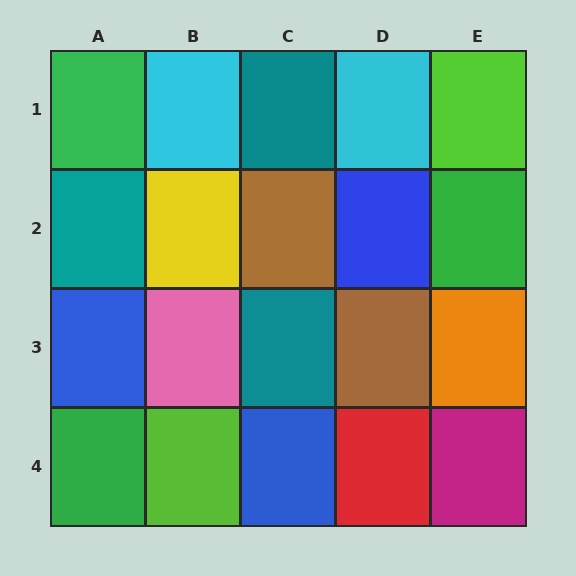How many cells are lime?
2 cells are lime.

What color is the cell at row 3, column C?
Teal.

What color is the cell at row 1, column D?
Cyan.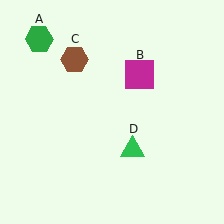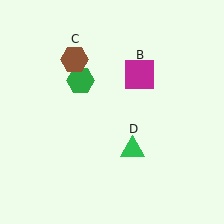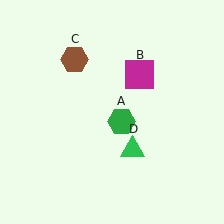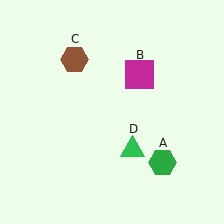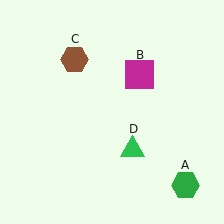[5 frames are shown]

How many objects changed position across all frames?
1 object changed position: green hexagon (object A).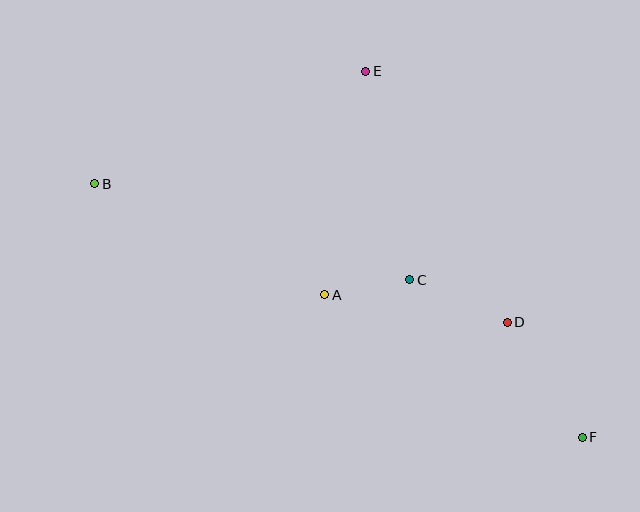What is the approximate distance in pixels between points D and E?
The distance between D and E is approximately 288 pixels.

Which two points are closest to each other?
Points A and C are closest to each other.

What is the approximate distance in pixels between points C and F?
The distance between C and F is approximately 233 pixels.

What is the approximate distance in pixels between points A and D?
The distance between A and D is approximately 184 pixels.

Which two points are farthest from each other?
Points B and F are farthest from each other.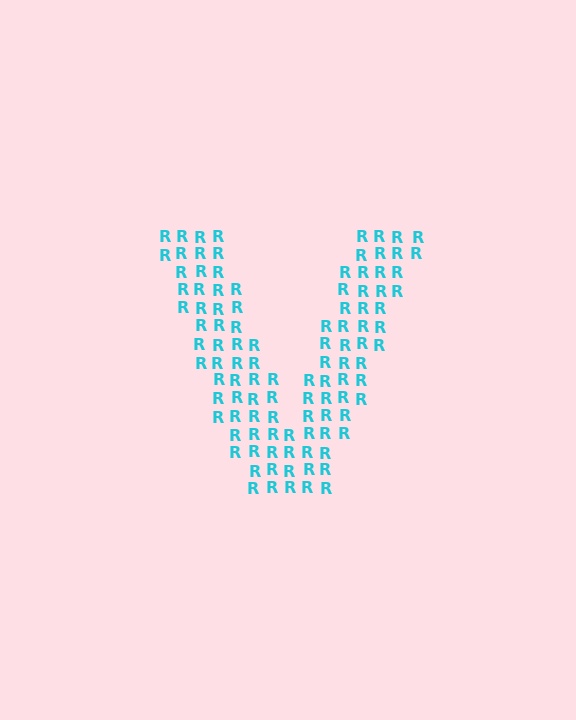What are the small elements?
The small elements are letter R's.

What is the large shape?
The large shape is the letter V.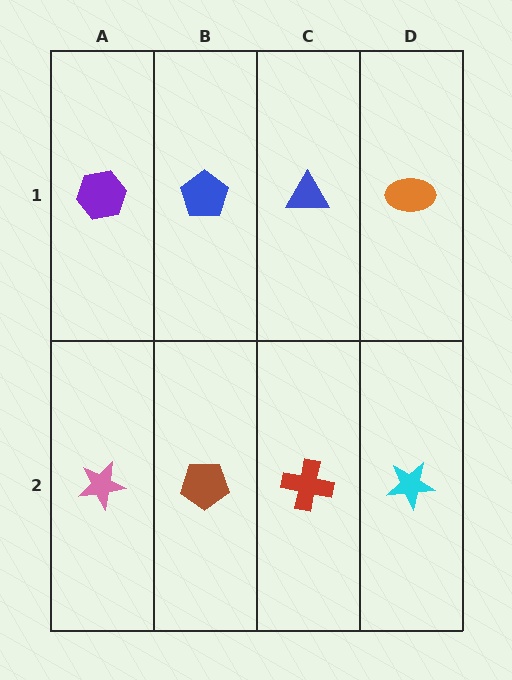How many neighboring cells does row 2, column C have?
3.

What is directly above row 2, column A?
A purple hexagon.